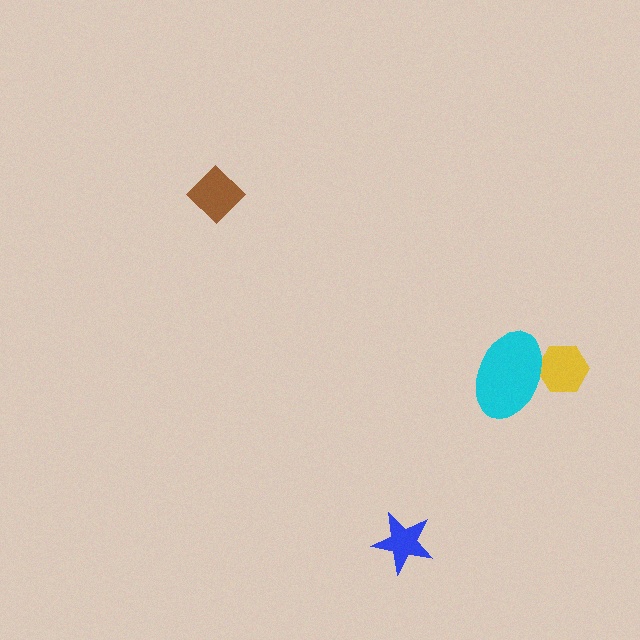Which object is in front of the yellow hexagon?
The cyan ellipse is in front of the yellow hexagon.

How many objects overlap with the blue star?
0 objects overlap with the blue star.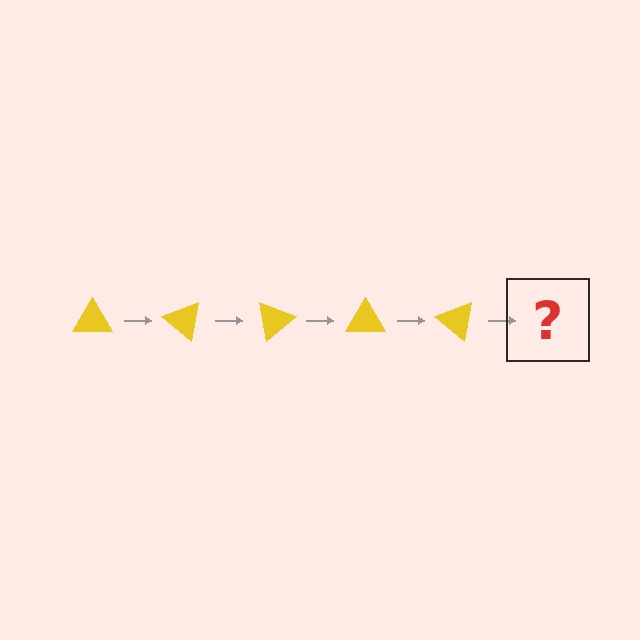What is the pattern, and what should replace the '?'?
The pattern is that the triangle rotates 40 degrees each step. The '?' should be a yellow triangle rotated 200 degrees.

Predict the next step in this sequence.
The next step is a yellow triangle rotated 200 degrees.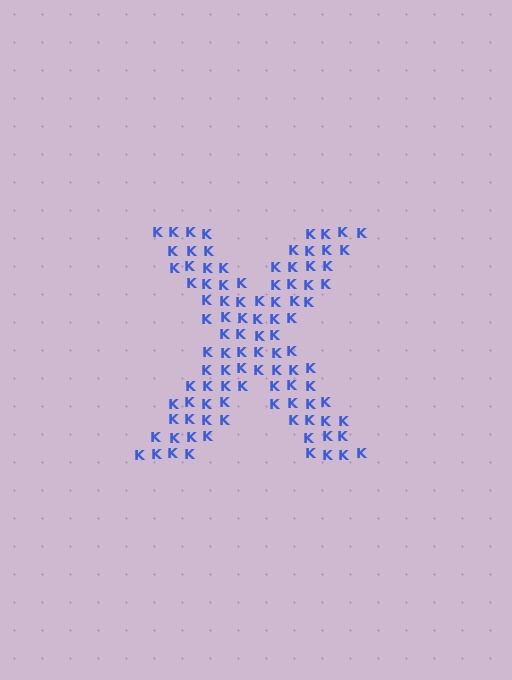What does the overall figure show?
The overall figure shows the letter X.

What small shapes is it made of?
It is made of small letter K's.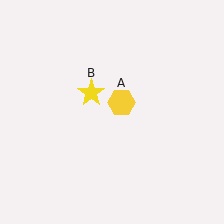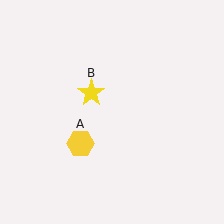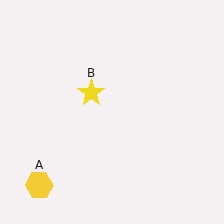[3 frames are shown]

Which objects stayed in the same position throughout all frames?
Yellow star (object B) remained stationary.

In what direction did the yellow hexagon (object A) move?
The yellow hexagon (object A) moved down and to the left.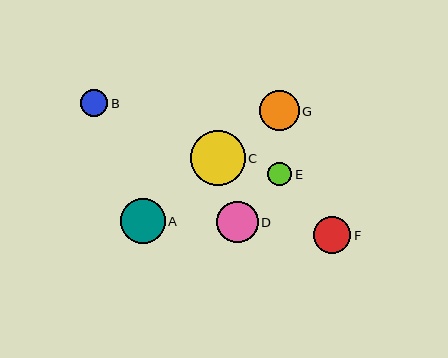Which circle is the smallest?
Circle E is the smallest with a size of approximately 24 pixels.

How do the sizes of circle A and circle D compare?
Circle A and circle D are approximately the same size.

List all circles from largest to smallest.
From largest to smallest: C, A, D, G, F, B, E.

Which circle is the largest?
Circle C is the largest with a size of approximately 54 pixels.